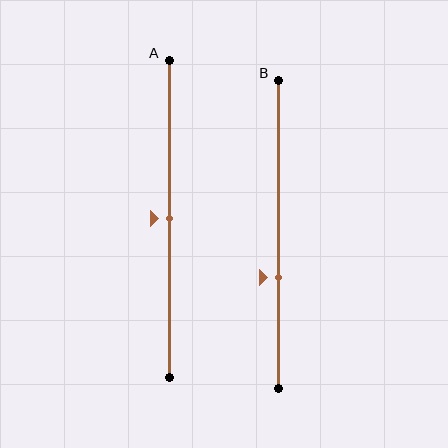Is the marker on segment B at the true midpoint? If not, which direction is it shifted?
No, the marker on segment B is shifted downward by about 14% of the segment length.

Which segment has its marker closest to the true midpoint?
Segment A has its marker closest to the true midpoint.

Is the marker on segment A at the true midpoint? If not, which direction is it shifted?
Yes, the marker on segment A is at the true midpoint.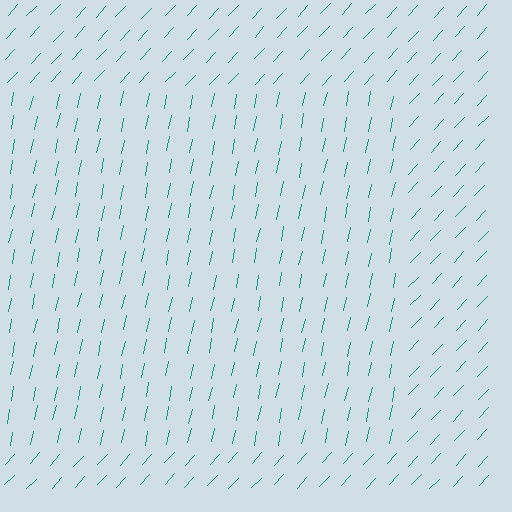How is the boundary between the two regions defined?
The boundary is defined purely by a change in line orientation (approximately 31 degrees difference). All lines are the same color and thickness.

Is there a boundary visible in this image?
Yes, there is a texture boundary formed by a change in line orientation.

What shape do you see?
I see a rectangle.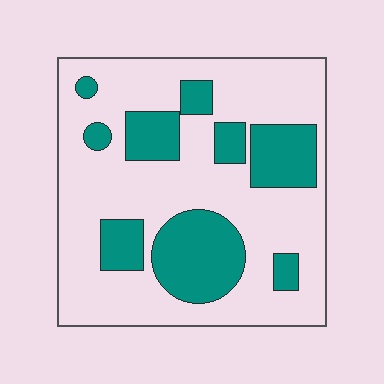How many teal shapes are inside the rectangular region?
9.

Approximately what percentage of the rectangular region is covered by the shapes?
Approximately 30%.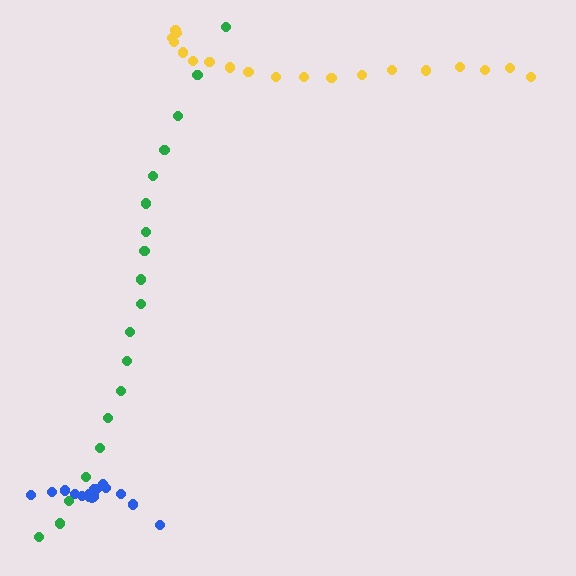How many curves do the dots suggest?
There are 3 distinct paths.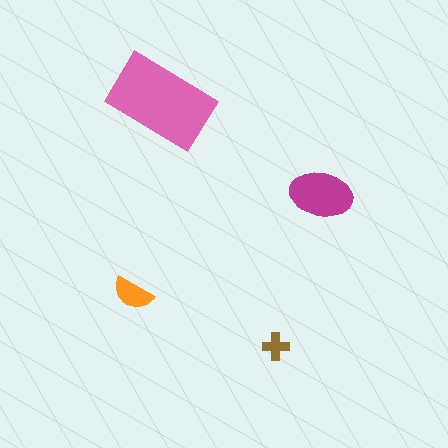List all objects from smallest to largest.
The brown cross, the orange semicircle, the magenta ellipse, the pink rectangle.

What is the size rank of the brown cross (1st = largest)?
4th.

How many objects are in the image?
There are 4 objects in the image.